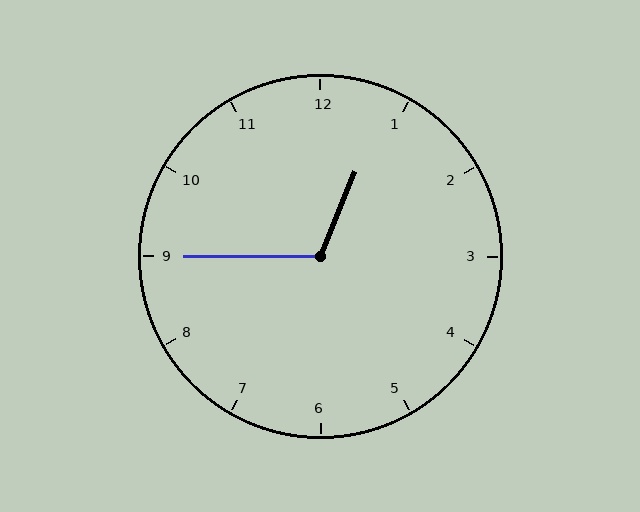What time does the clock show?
12:45.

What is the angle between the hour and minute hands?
Approximately 112 degrees.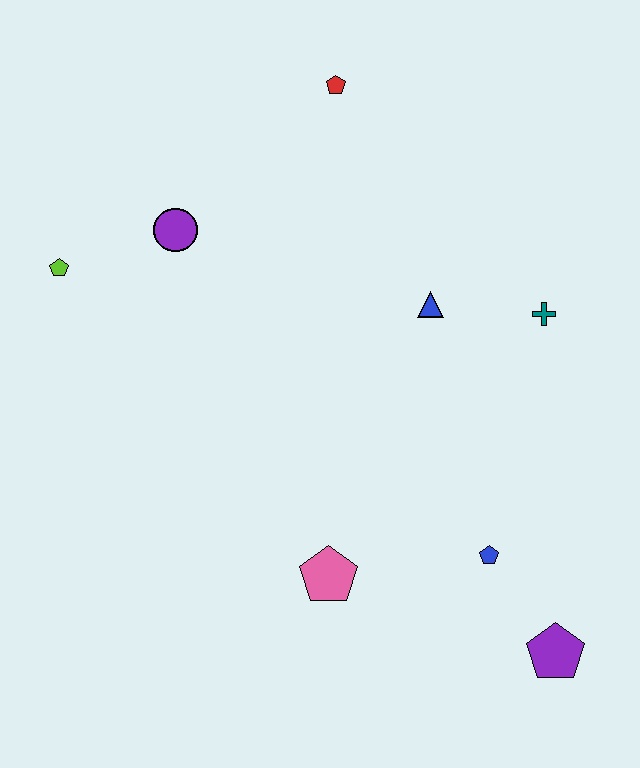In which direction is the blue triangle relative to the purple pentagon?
The blue triangle is above the purple pentagon.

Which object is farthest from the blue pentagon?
The lime pentagon is farthest from the blue pentagon.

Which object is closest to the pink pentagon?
The blue pentagon is closest to the pink pentagon.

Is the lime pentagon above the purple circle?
No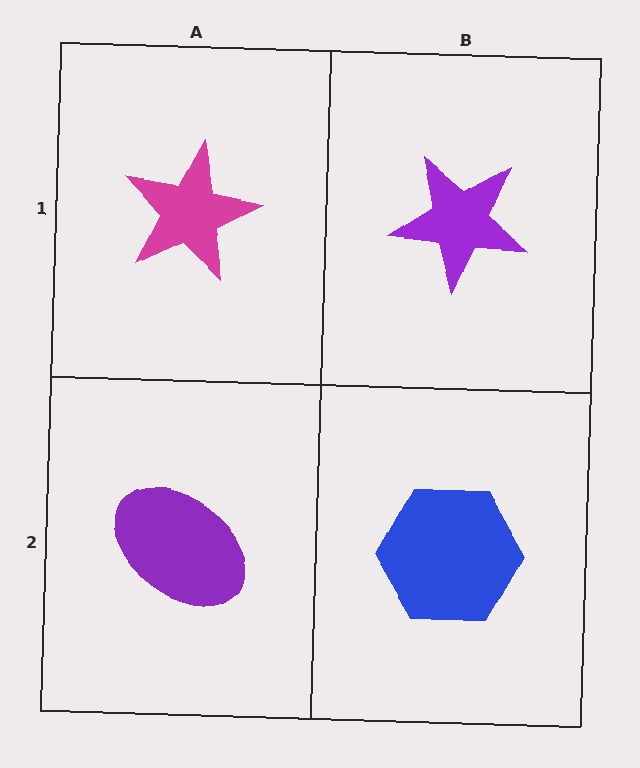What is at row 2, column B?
A blue hexagon.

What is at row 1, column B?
A purple star.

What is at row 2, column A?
A purple ellipse.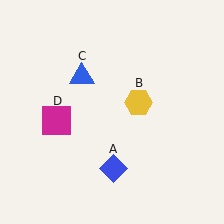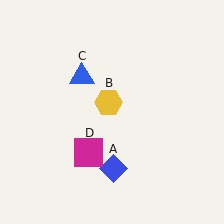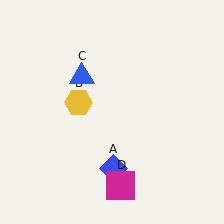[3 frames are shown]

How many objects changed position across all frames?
2 objects changed position: yellow hexagon (object B), magenta square (object D).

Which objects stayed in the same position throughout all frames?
Blue diamond (object A) and blue triangle (object C) remained stationary.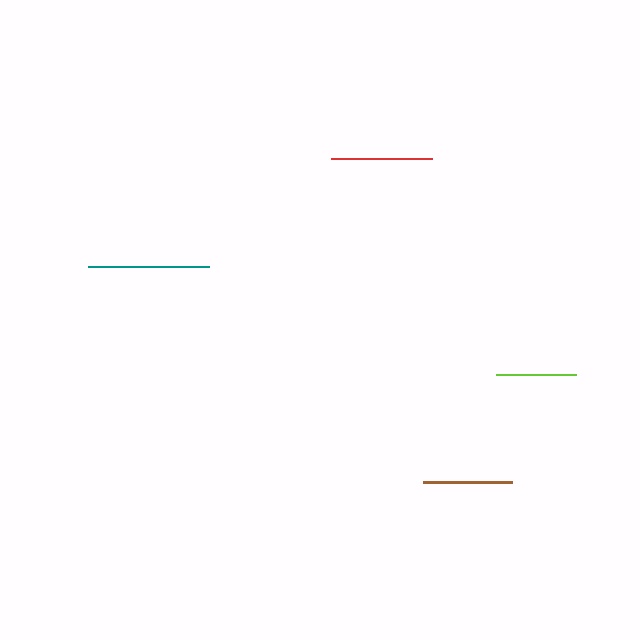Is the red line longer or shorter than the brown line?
The red line is longer than the brown line.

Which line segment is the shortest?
The lime line is the shortest at approximately 80 pixels.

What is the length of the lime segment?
The lime segment is approximately 80 pixels long.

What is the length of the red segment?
The red segment is approximately 101 pixels long.